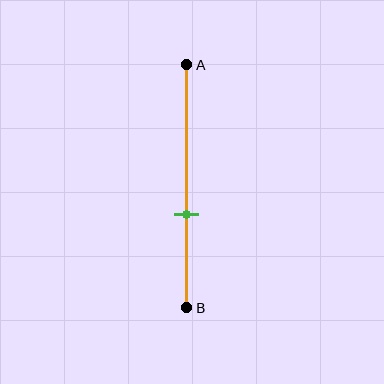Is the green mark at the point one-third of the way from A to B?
No, the mark is at about 60% from A, not at the 33% one-third point.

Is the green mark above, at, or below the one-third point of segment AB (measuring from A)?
The green mark is below the one-third point of segment AB.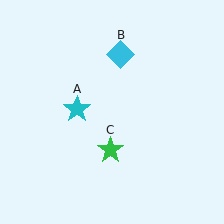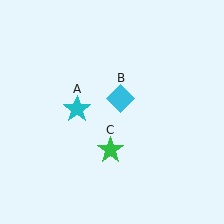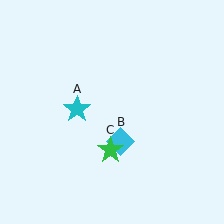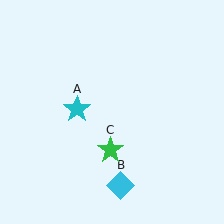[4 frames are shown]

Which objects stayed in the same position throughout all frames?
Cyan star (object A) and green star (object C) remained stationary.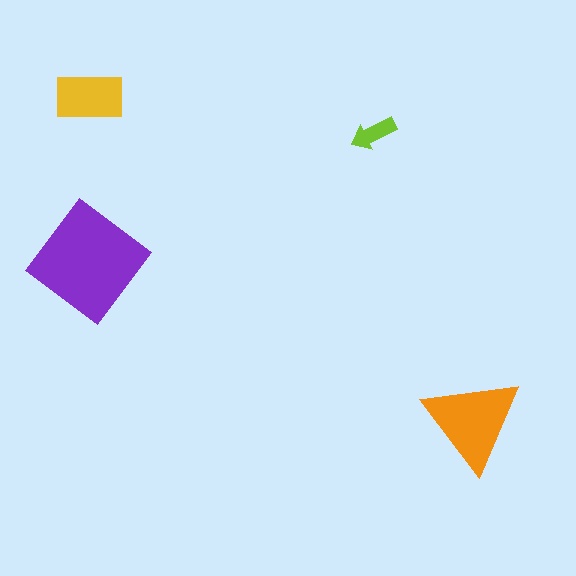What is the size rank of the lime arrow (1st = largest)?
4th.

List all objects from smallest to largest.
The lime arrow, the yellow rectangle, the orange triangle, the purple diamond.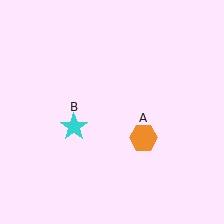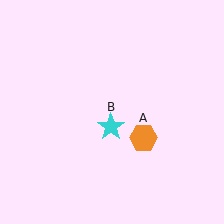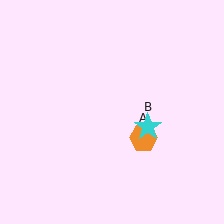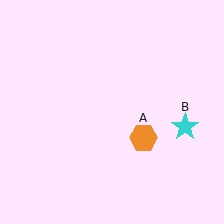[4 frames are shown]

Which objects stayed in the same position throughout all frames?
Orange hexagon (object A) remained stationary.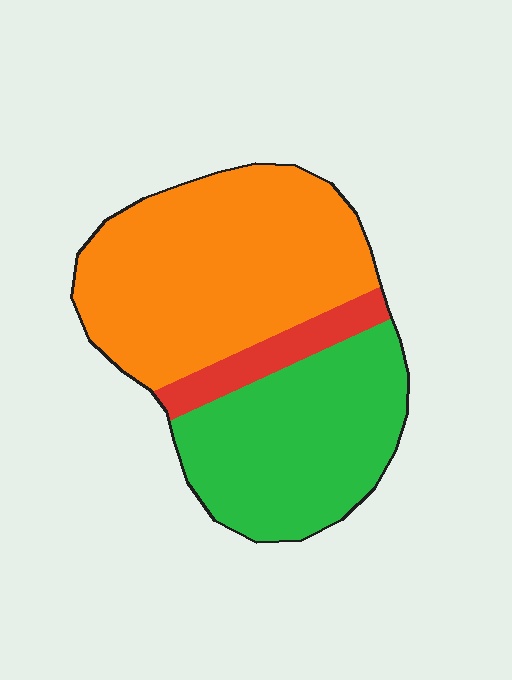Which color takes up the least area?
Red, at roughly 10%.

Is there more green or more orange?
Orange.